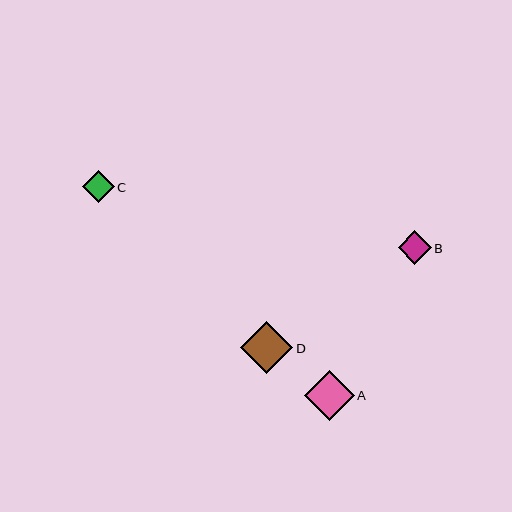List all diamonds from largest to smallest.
From largest to smallest: D, A, B, C.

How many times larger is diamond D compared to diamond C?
Diamond D is approximately 1.6 times the size of diamond C.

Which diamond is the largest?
Diamond D is the largest with a size of approximately 52 pixels.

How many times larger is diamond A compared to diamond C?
Diamond A is approximately 1.5 times the size of diamond C.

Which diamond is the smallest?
Diamond C is the smallest with a size of approximately 32 pixels.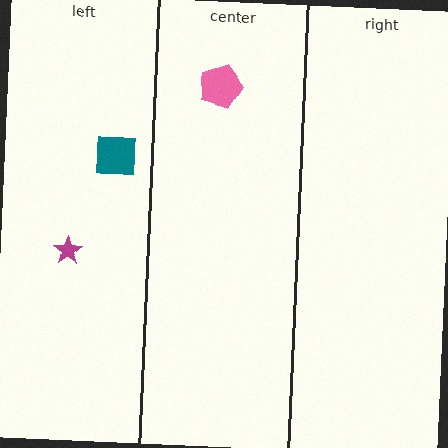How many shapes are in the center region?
1.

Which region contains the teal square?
The left region.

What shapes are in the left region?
The magenta star, the teal square.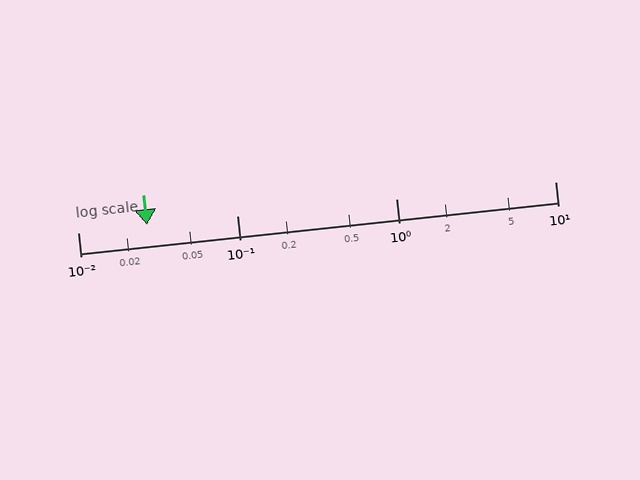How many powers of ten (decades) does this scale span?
The scale spans 3 decades, from 0.01 to 10.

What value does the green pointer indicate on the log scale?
The pointer indicates approximately 0.027.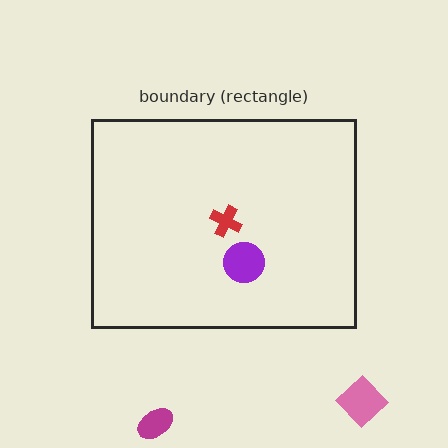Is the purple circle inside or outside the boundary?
Inside.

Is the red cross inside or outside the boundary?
Inside.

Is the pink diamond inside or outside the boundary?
Outside.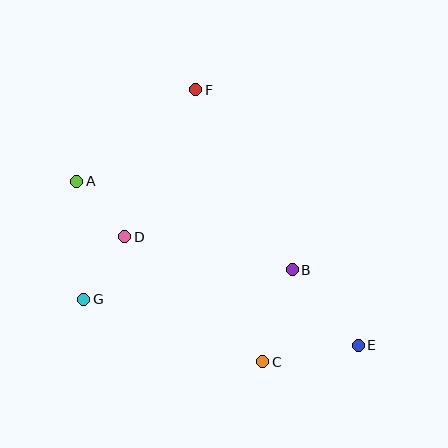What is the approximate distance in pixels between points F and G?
The distance between F and G is approximately 238 pixels.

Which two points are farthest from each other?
Points A and E are farthest from each other.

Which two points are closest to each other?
Points A and D are closest to each other.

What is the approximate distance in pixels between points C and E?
The distance between C and E is approximately 97 pixels.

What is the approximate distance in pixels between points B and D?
The distance between B and D is approximately 170 pixels.